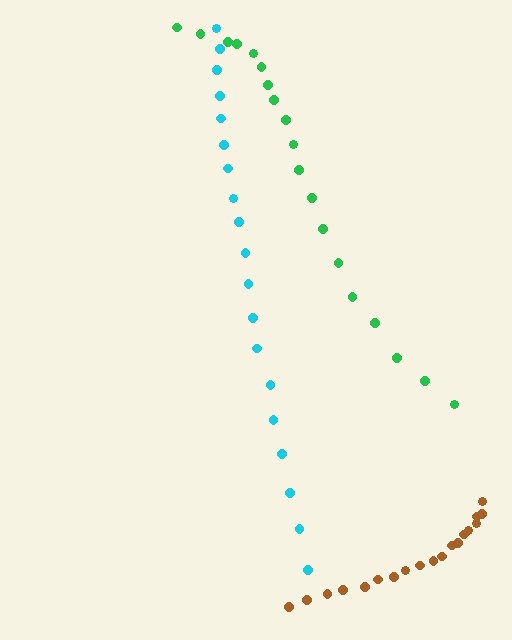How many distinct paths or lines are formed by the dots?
There are 3 distinct paths.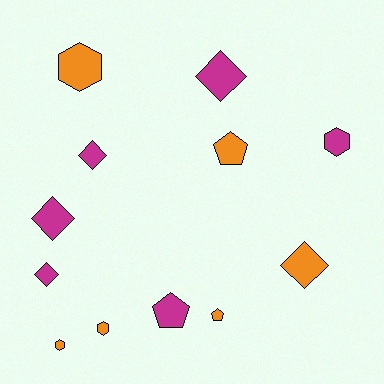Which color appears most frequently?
Magenta, with 6 objects.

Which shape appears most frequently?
Diamond, with 5 objects.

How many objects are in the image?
There are 12 objects.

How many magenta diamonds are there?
There are 4 magenta diamonds.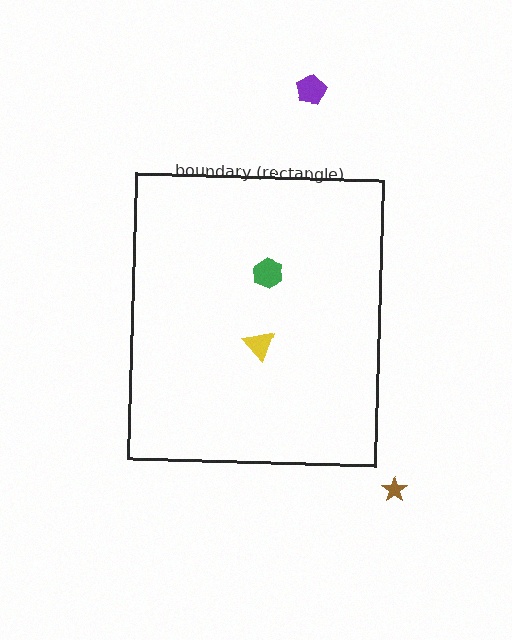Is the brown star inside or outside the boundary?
Outside.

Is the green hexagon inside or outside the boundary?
Inside.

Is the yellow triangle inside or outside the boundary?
Inside.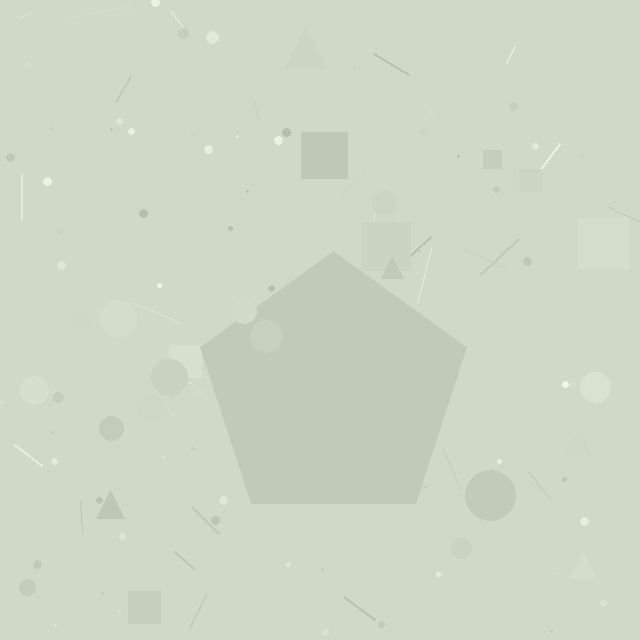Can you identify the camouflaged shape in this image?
The camouflaged shape is a pentagon.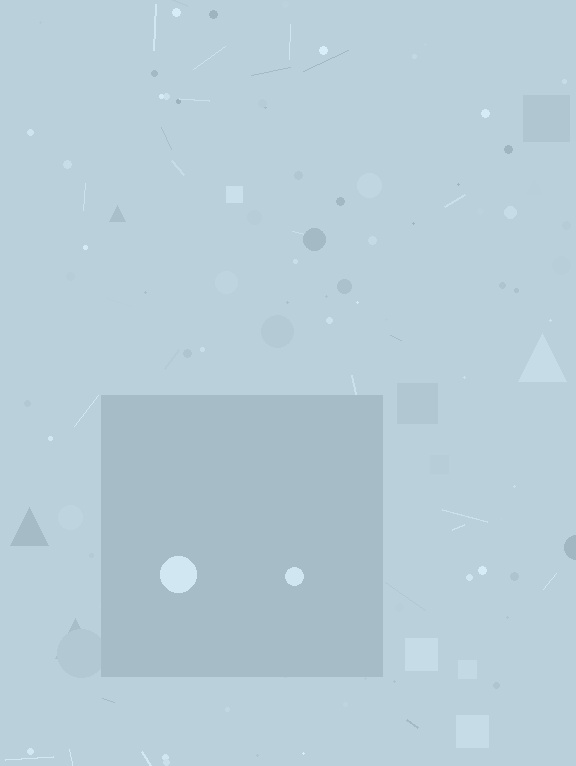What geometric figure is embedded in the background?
A square is embedded in the background.